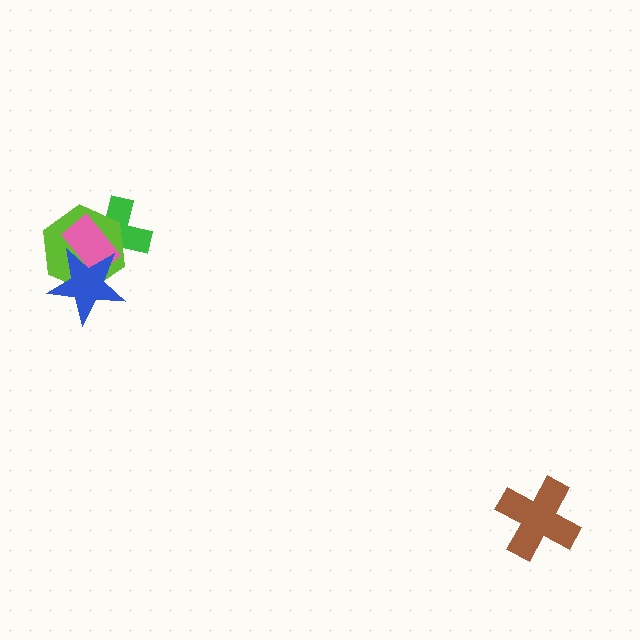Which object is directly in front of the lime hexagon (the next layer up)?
The pink rectangle is directly in front of the lime hexagon.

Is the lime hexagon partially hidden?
Yes, it is partially covered by another shape.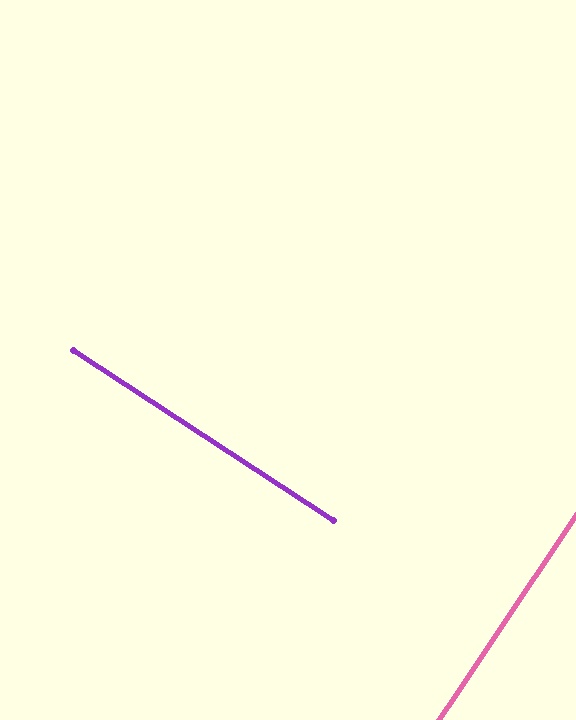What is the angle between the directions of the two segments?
Approximately 89 degrees.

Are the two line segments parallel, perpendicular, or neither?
Perpendicular — they meet at approximately 89°.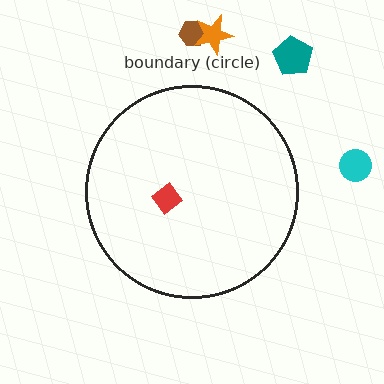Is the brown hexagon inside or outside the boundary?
Outside.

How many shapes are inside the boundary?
1 inside, 4 outside.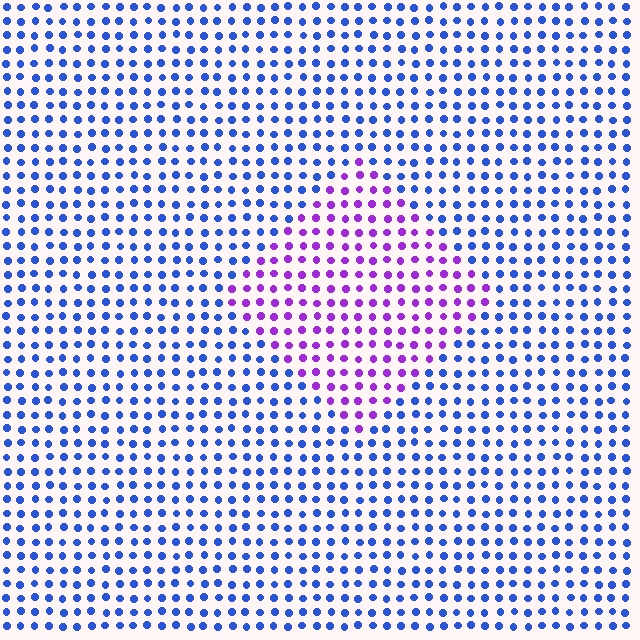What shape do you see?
I see a diamond.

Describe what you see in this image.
The image is filled with small blue elements in a uniform arrangement. A diamond-shaped region is visible where the elements are tinted to a slightly different hue, forming a subtle color boundary.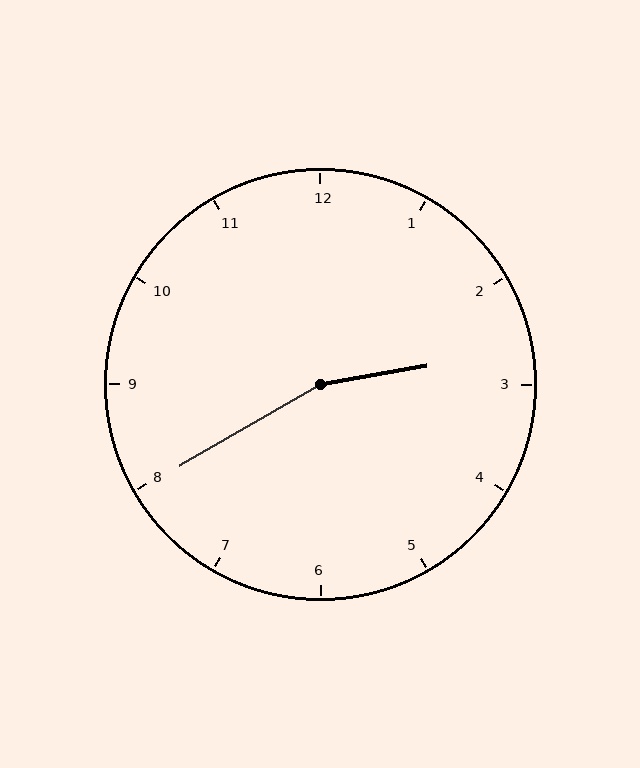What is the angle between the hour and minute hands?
Approximately 160 degrees.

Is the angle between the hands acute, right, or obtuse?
It is obtuse.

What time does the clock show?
2:40.